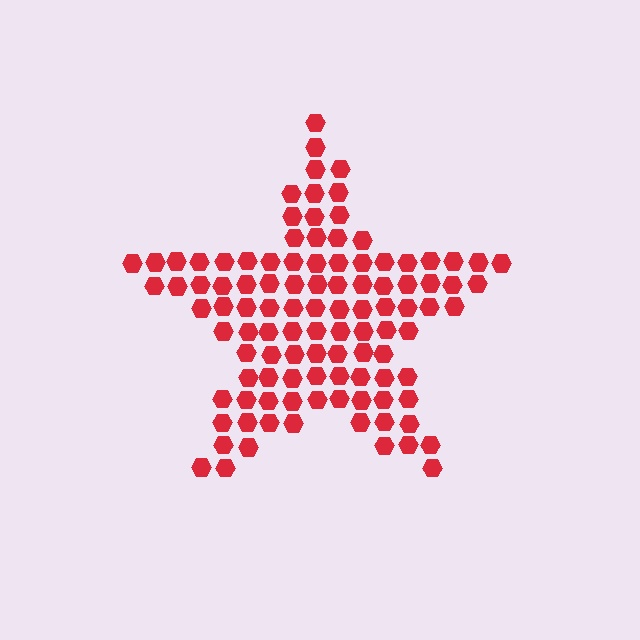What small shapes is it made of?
It is made of small hexagons.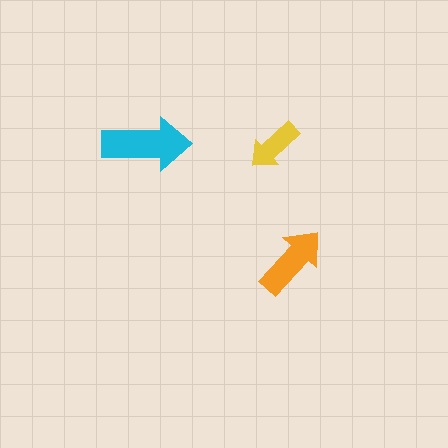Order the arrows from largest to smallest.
the cyan one, the orange one, the yellow one.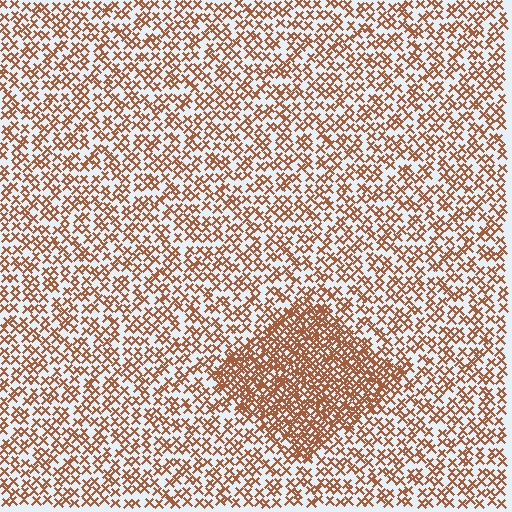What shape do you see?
I see a diamond.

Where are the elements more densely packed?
The elements are more densely packed inside the diamond boundary.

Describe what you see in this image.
The image contains small brown elements arranged at two different densities. A diamond-shaped region is visible where the elements are more densely packed than the surrounding area.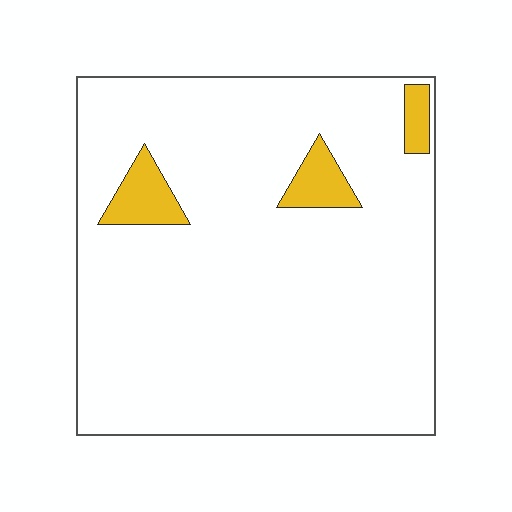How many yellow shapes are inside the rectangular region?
3.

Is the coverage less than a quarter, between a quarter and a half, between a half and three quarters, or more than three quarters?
Less than a quarter.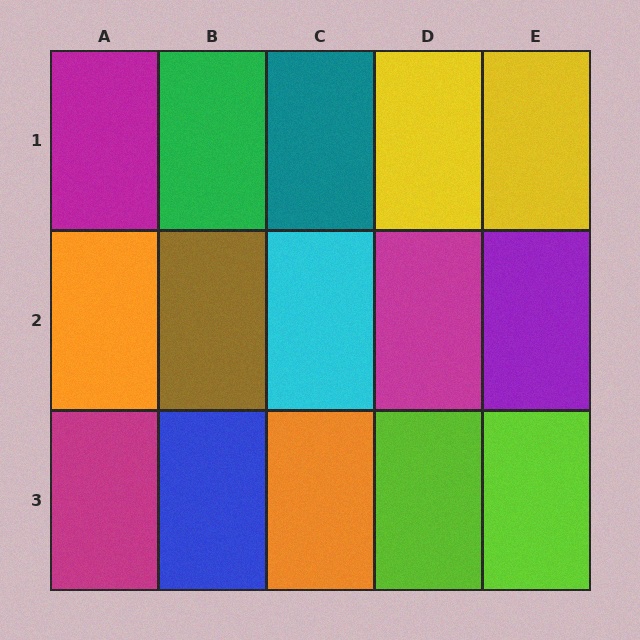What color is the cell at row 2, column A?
Orange.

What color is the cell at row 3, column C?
Orange.